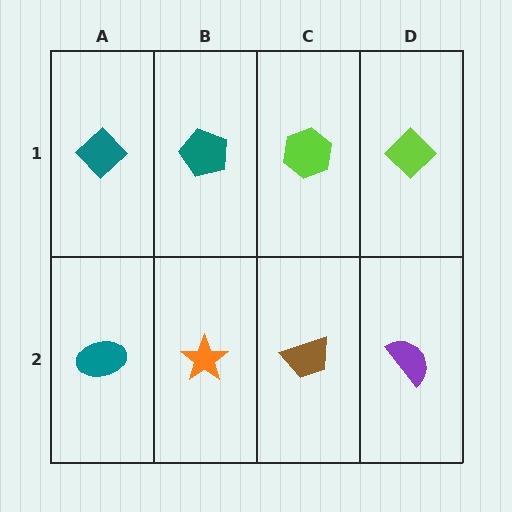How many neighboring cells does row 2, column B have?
3.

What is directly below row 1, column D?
A purple semicircle.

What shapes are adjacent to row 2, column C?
A lime hexagon (row 1, column C), an orange star (row 2, column B), a purple semicircle (row 2, column D).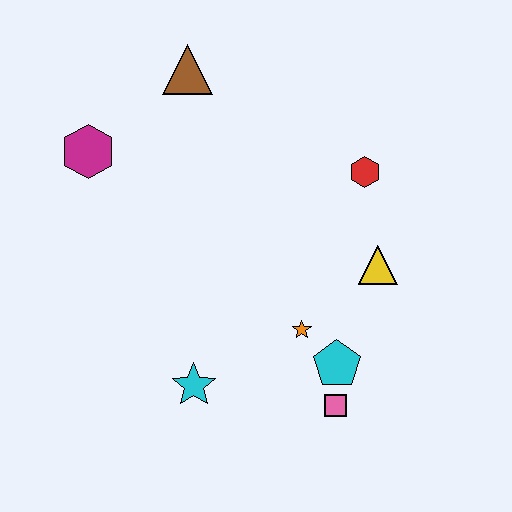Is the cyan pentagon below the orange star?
Yes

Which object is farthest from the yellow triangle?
The magenta hexagon is farthest from the yellow triangle.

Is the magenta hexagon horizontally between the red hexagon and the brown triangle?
No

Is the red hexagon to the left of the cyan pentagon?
No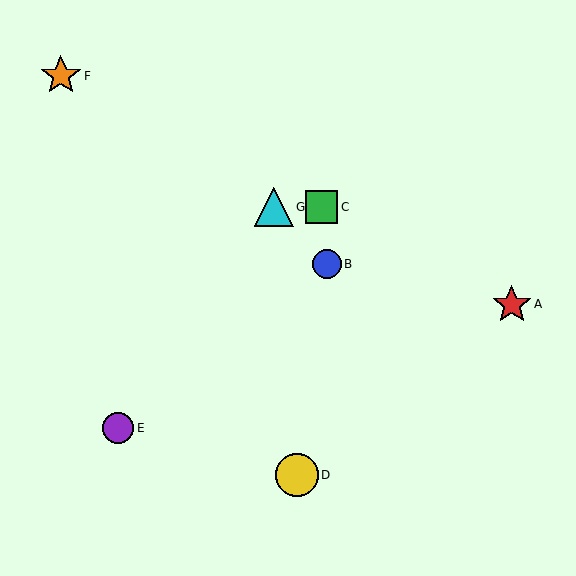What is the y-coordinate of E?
Object E is at y≈428.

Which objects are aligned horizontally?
Objects C, G are aligned horizontally.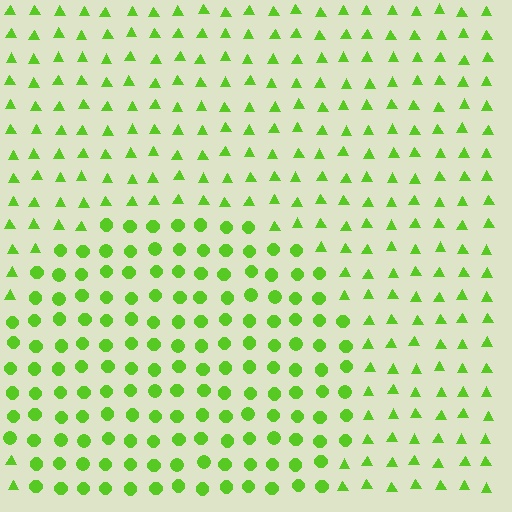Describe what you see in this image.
The image is filled with small lime elements arranged in a uniform grid. A circle-shaped region contains circles, while the surrounding area contains triangles. The boundary is defined purely by the change in element shape.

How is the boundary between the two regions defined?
The boundary is defined by a change in element shape: circles inside vs. triangles outside. All elements share the same color and spacing.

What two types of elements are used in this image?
The image uses circles inside the circle region and triangles outside it.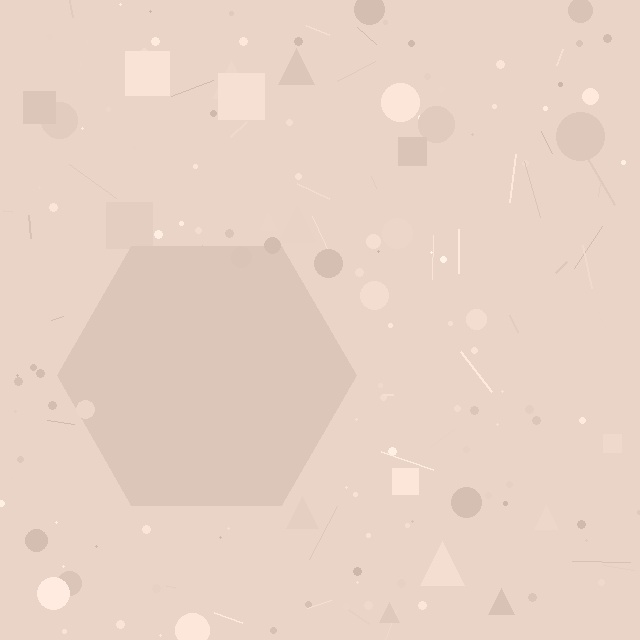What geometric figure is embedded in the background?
A hexagon is embedded in the background.